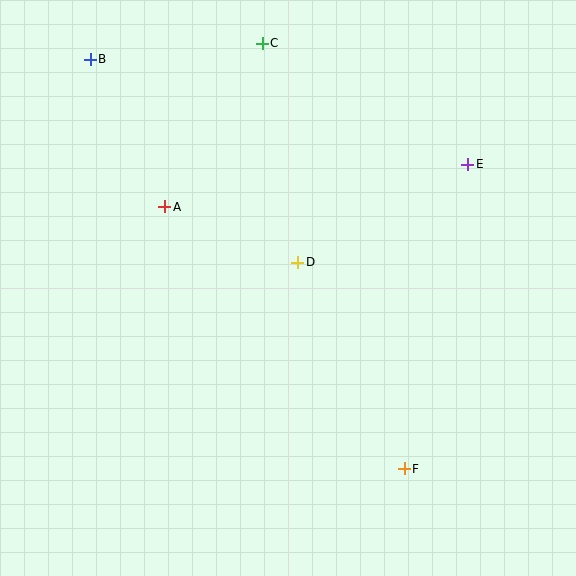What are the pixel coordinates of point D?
Point D is at (298, 262).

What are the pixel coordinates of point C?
Point C is at (262, 43).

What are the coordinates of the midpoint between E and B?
The midpoint between E and B is at (279, 112).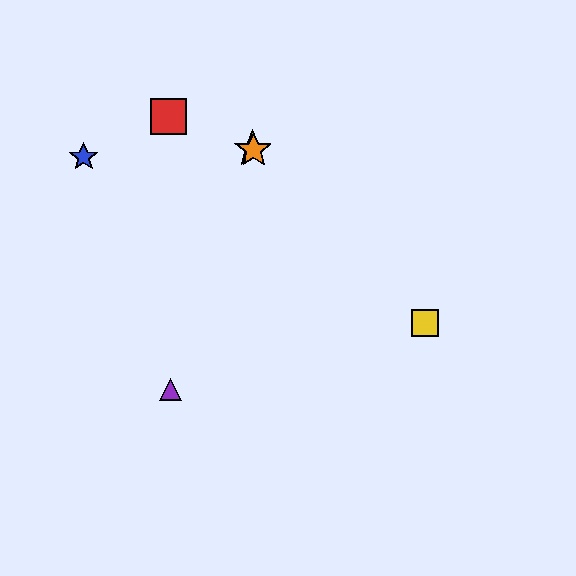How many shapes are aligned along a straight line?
3 shapes (the green star, the yellow square, the orange star) are aligned along a straight line.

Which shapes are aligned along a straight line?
The green star, the yellow square, the orange star are aligned along a straight line.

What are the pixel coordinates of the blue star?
The blue star is at (84, 157).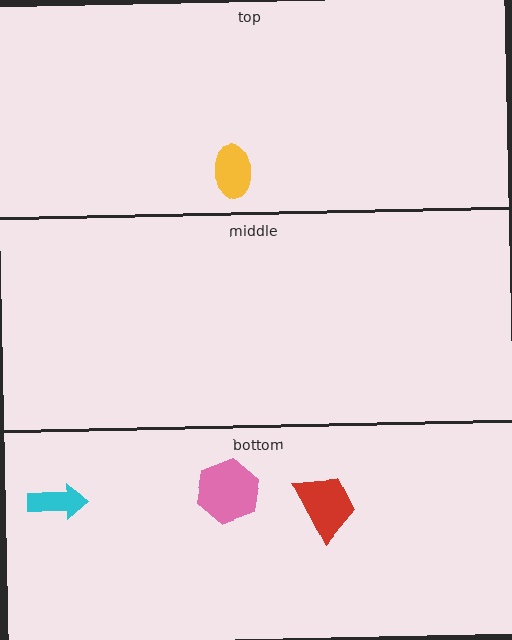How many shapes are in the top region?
1.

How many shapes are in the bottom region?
3.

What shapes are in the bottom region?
The red trapezoid, the pink hexagon, the cyan arrow.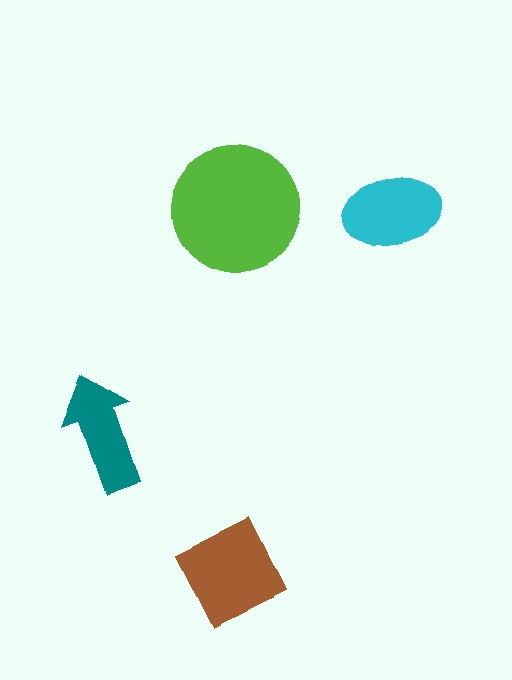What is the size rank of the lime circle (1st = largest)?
1st.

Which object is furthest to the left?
The teal arrow is leftmost.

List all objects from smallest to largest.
The teal arrow, the cyan ellipse, the brown diamond, the lime circle.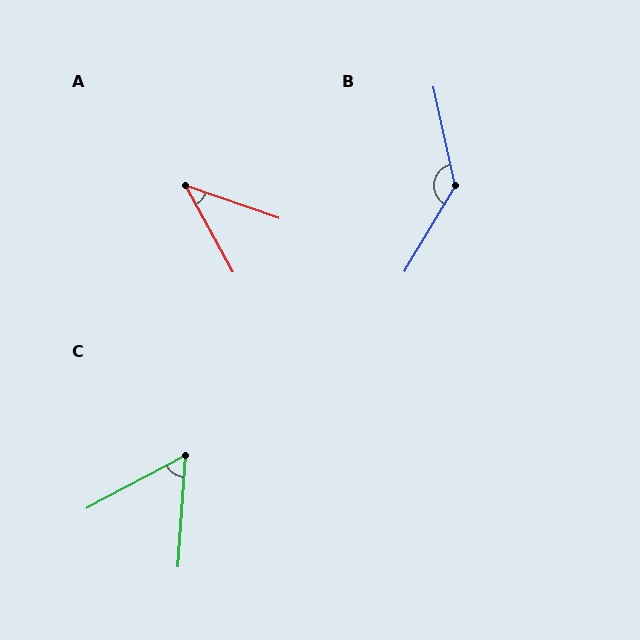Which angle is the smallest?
A, at approximately 42 degrees.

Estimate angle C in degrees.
Approximately 58 degrees.